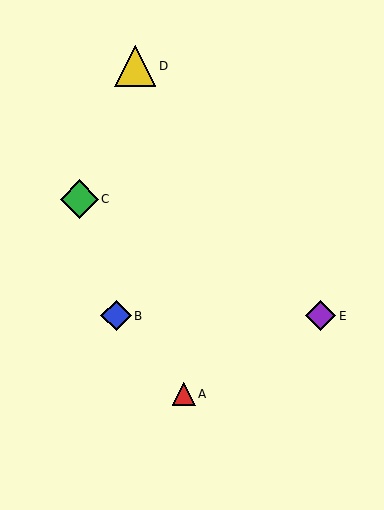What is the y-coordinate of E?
Object E is at y≈316.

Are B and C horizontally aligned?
No, B is at y≈316 and C is at y≈199.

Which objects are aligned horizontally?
Objects B, E are aligned horizontally.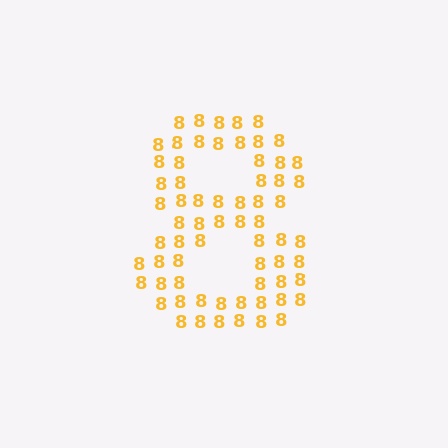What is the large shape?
The large shape is the digit 8.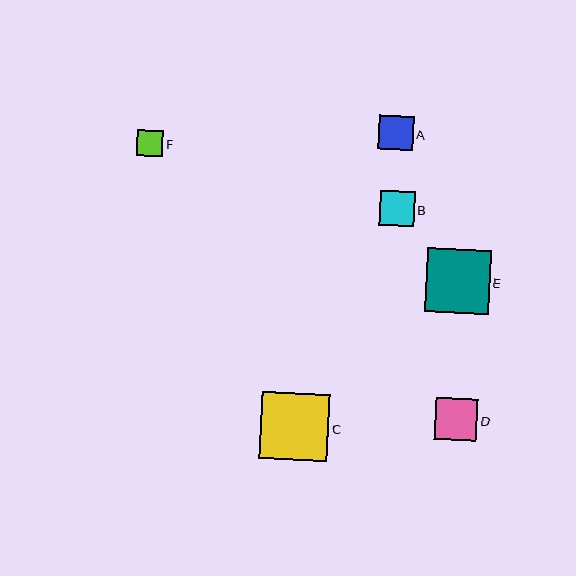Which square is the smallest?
Square F is the smallest with a size of approximately 26 pixels.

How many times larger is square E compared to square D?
Square E is approximately 1.5 times the size of square D.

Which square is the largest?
Square C is the largest with a size of approximately 68 pixels.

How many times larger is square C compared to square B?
Square C is approximately 1.9 times the size of square B.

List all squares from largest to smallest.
From largest to smallest: C, E, D, B, A, F.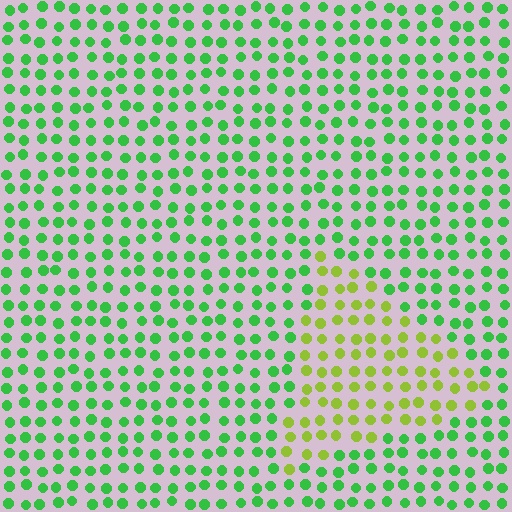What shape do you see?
I see a triangle.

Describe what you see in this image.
The image is filled with small green elements in a uniform arrangement. A triangle-shaped region is visible where the elements are tinted to a slightly different hue, forming a subtle color boundary.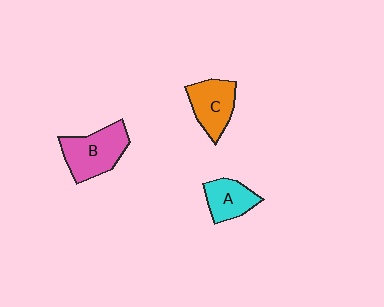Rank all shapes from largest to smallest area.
From largest to smallest: B (pink), C (orange), A (cyan).